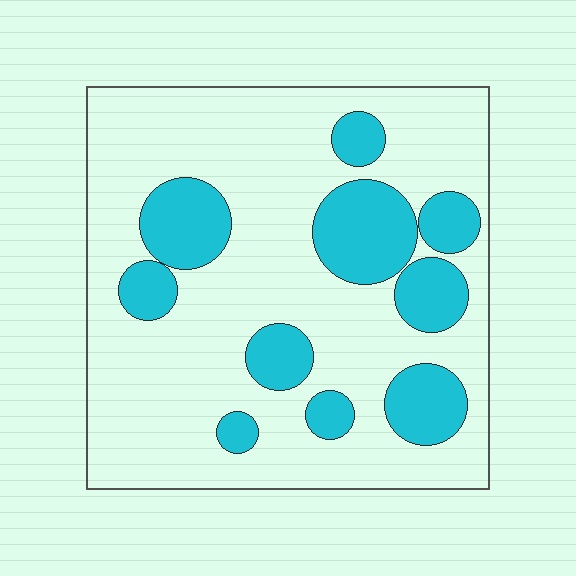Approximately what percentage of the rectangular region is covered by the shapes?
Approximately 25%.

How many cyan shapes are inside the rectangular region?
10.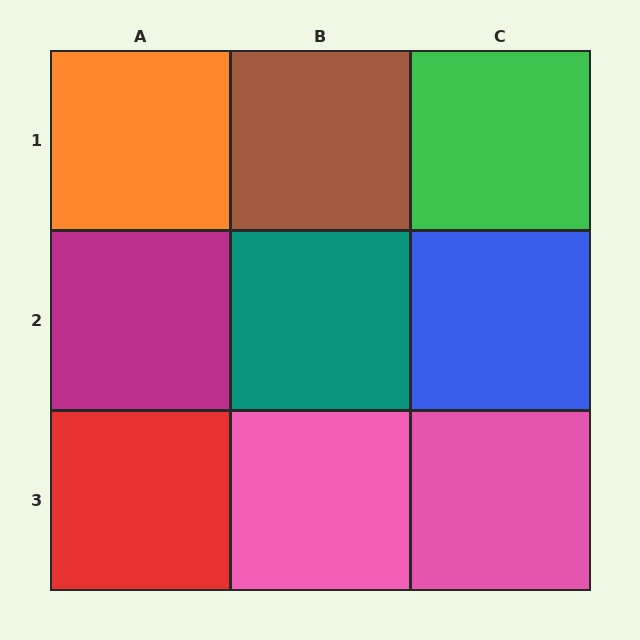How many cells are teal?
1 cell is teal.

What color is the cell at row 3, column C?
Pink.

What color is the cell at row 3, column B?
Pink.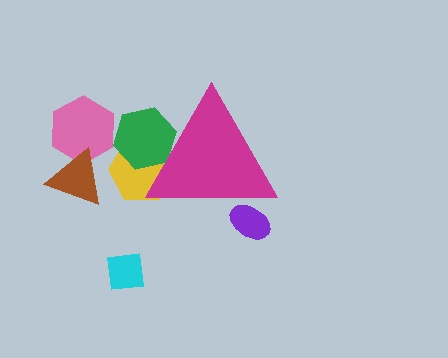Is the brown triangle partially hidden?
No, the brown triangle is fully visible.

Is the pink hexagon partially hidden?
No, the pink hexagon is fully visible.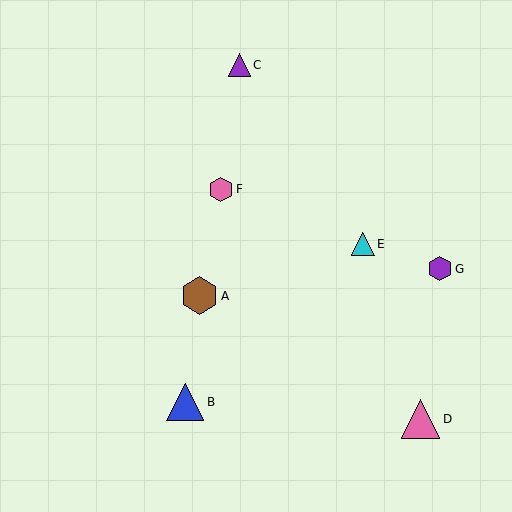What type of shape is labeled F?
Shape F is a pink hexagon.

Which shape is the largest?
The pink triangle (labeled D) is the largest.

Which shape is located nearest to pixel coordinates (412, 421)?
The pink triangle (labeled D) at (421, 419) is nearest to that location.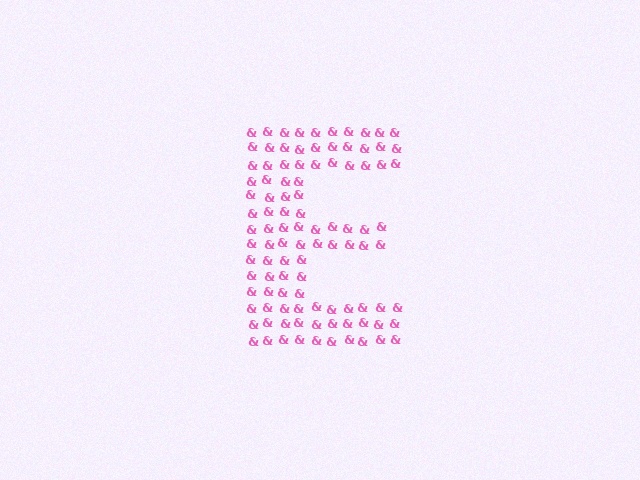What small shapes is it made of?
It is made of small ampersands.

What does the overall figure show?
The overall figure shows the letter E.